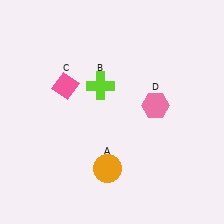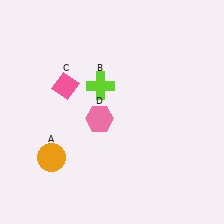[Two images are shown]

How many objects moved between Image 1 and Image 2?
2 objects moved between the two images.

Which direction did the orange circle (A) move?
The orange circle (A) moved left.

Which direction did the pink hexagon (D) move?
The pink hexagon (D) moved left.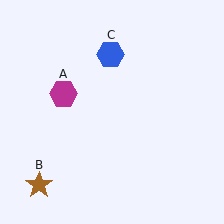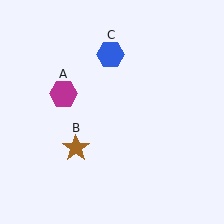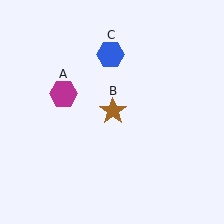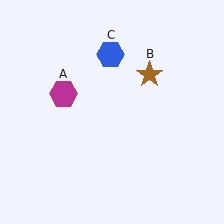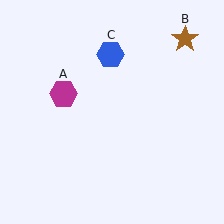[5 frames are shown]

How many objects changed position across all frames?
1 object changed position: brown star (object B).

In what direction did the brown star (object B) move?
The brown star (object B) moved up and to the right.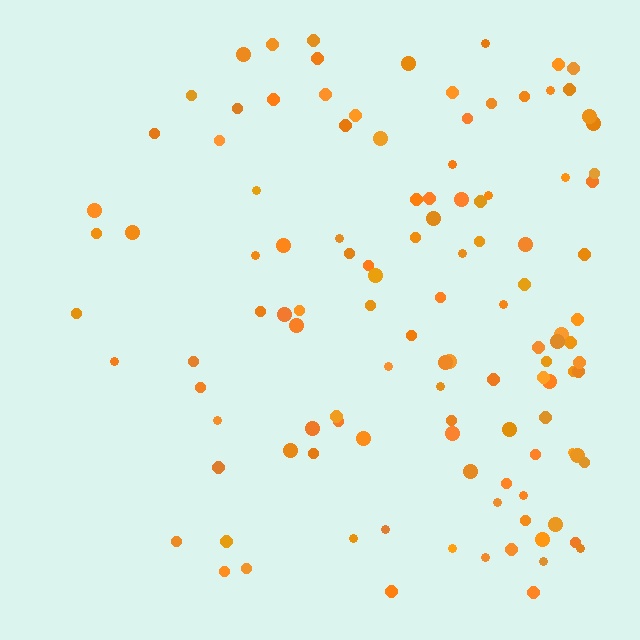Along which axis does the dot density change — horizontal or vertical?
Horizontal.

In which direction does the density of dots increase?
From left to right, with the right side densest.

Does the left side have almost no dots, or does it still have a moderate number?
Still a moderate number, just noticeably fewer than the right.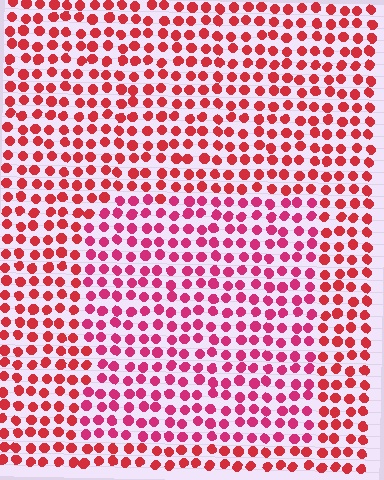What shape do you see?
I see a rectangle.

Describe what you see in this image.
The image is filled with small red elements in a uniform arrangement. A rectangle-shaped region is visible where the elements are tinted to a slightly different hue, forming a subtle color boundary.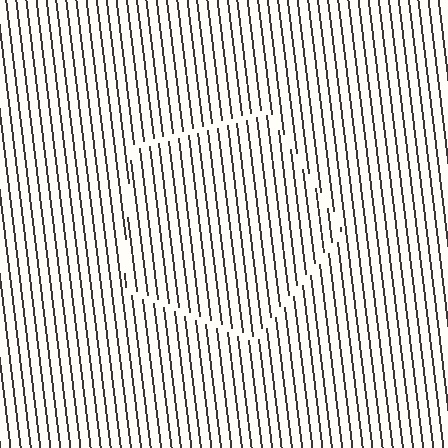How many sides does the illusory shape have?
5 sides — the line-ends trace a pentagon.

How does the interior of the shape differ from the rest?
The interior of the shape contains the same grating, shifted by half a period — the contour is defined by the phase discontinuity where line-ends from the inner and outer gratings abut.